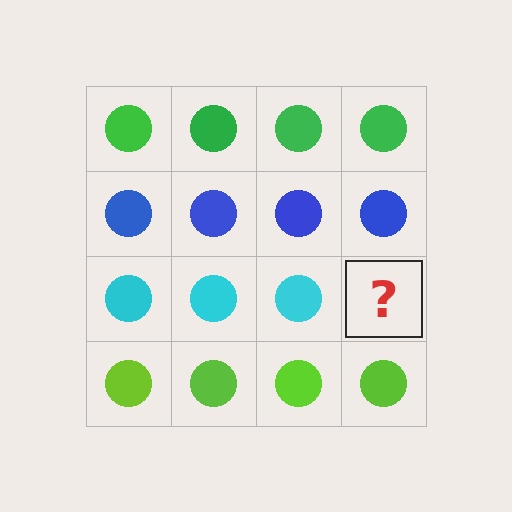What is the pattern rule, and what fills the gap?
The rule is that each row has a consistent color. The gap should be filled with a cyan circle.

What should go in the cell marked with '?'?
The missing cell should contain a cyan circle.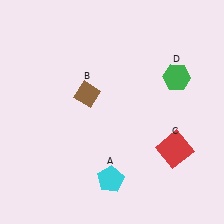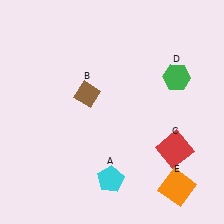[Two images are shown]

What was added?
An orange square (E) was added in Image 2.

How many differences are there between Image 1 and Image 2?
There is 1 difference between the two images.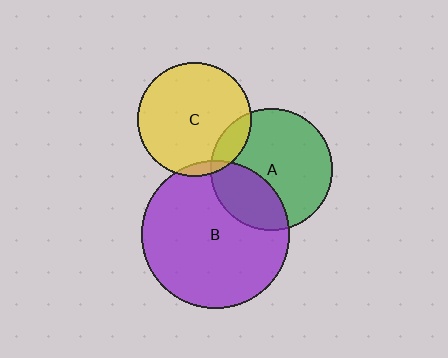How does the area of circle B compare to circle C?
Approximately 1.7 times.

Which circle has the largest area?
Circle B (purple).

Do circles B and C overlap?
Yes.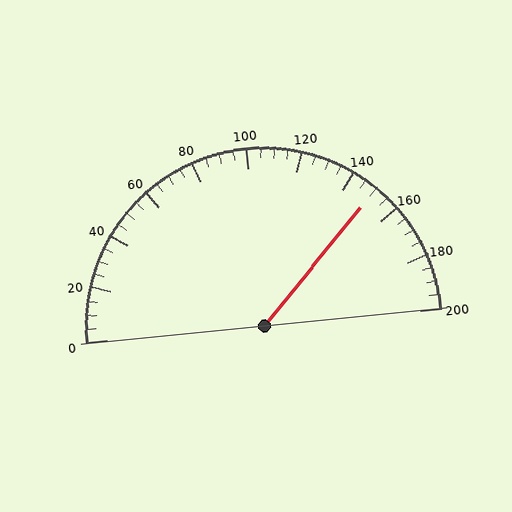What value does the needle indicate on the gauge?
The needle indicates approximately 150.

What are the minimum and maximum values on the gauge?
The gauge ranges from 0 to 200.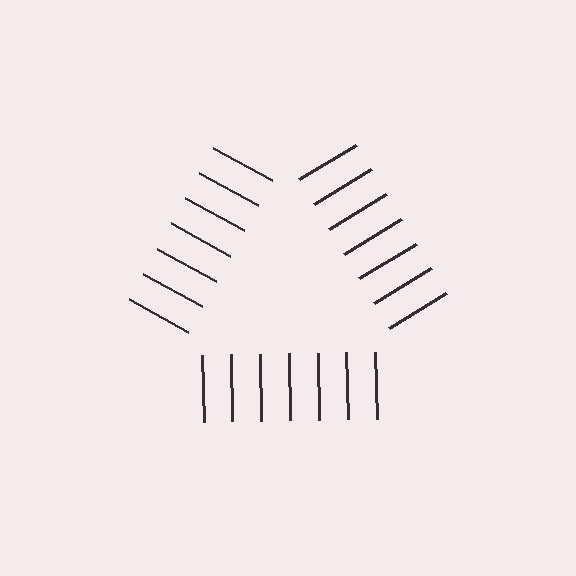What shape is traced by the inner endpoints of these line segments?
An illusory triangle — the line segments terminate on its edges but no continuous stroke is drawn.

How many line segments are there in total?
21 — 7 along each of the 3 edges.